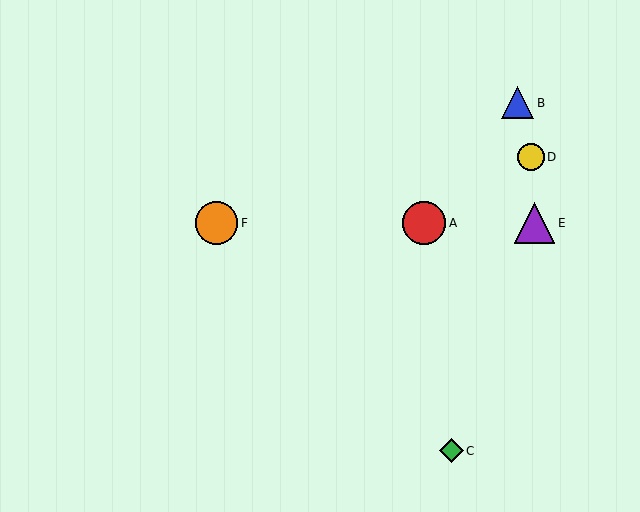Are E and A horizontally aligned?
Yes, both are at y≈223.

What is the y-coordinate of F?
Object F is at y≈223.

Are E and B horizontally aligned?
No, E is at y≈223 and B is at y≈103.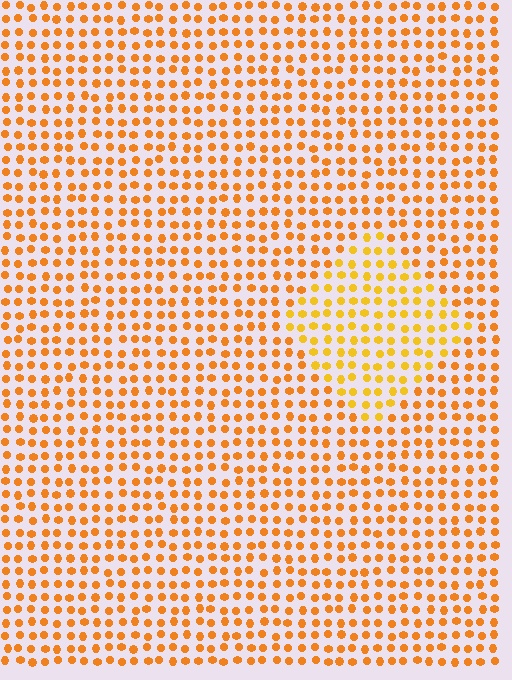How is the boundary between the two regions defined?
The boundary is defined purely by a slight shift in hue (about 19 degrees). Spacing, size, and orientation are identical on both sides.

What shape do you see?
I see a diamond.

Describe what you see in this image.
The image is filled with small orange elements in a uniform arrangement. A diamond-shaped region is visible where the elements are tinted to a slightly different hue, forming a subtle color boundary.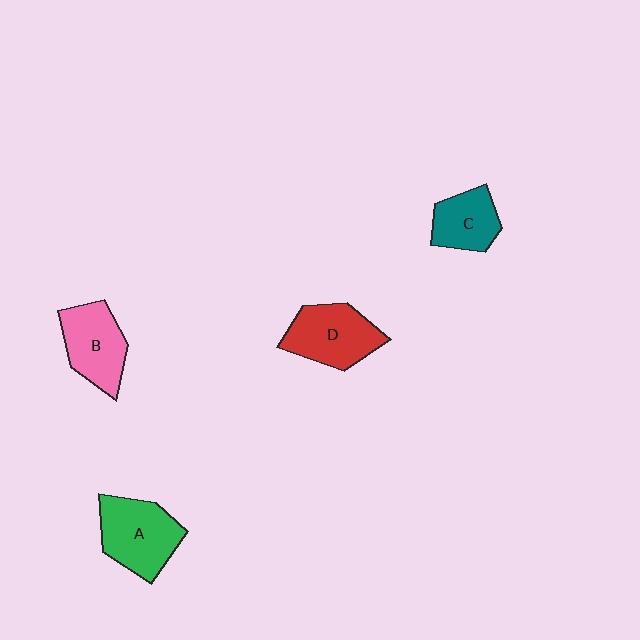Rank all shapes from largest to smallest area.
From largest to smallest: A (green), D (red), B (pink), C (teal).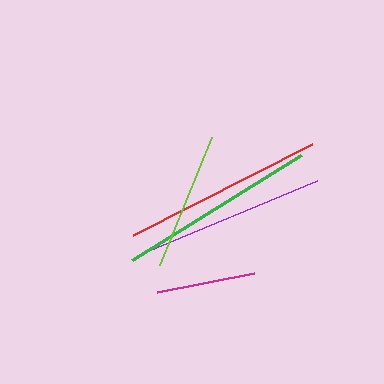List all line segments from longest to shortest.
From longest to shortest: red, green, purple, lime, magenta.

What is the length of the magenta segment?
The magenta segment is approximately 98 pixels long.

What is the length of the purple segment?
The purple segment is approximately 187 pixels long.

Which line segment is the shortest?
The magenta line is the shortest at approximately 98 pixels.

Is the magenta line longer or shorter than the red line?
The red line is longer than the magenta line.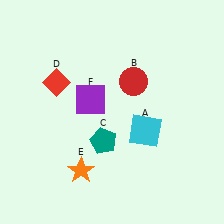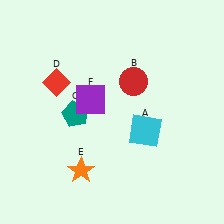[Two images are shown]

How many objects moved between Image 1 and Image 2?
1 object moved between the two images.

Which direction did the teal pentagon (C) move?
The teal pentagon (C) moved left.